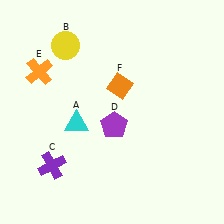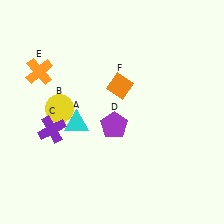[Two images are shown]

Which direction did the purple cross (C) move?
The purple cross (C) moved up.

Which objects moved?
The objects that moved are: the yellow circle (B), the purple cross (C).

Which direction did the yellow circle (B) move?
The yellow circle (B) moved down.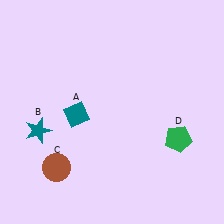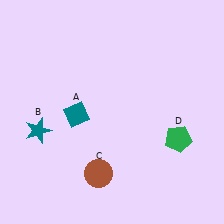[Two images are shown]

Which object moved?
The brown circle (C) moved right.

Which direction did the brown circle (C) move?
The brown circle (C) moved right.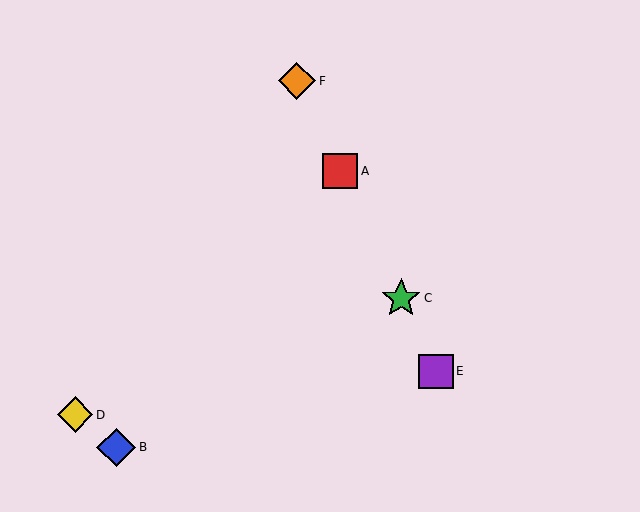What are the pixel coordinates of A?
Object A is at (340, 171).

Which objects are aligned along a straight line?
Objects A, C, E, F are aligned along a straight line.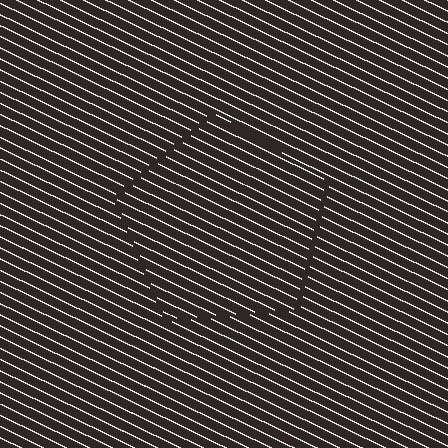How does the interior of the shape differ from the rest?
The interior of the shape contains the same grating, shifted by half a period — the contour is defined by the phase discontinuity where line-ends from the inner and outer gratings abut.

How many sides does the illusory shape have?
5 sides — the line-ends trace a pentagon.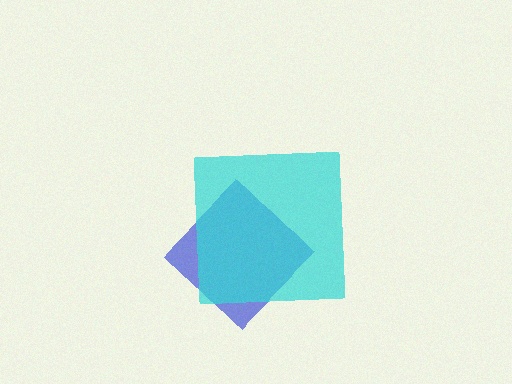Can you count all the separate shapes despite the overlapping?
Yes, there are 2 separate shapes.